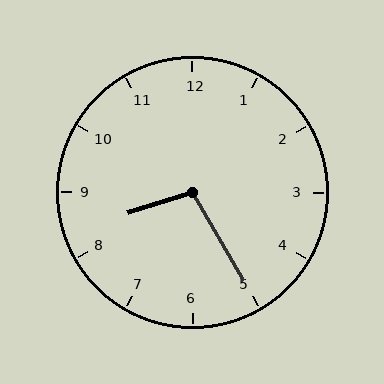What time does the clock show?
8:25.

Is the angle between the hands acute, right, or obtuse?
It is obtuse.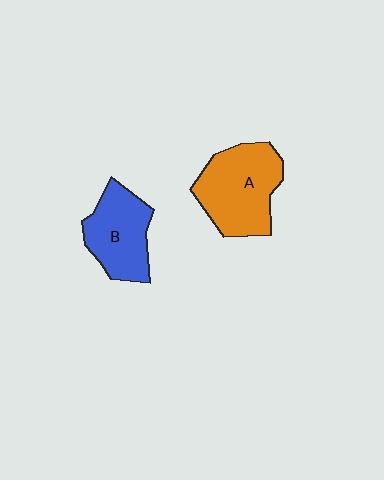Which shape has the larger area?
Shape A (orange).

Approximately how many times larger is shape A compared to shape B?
Approximately 1.3 times.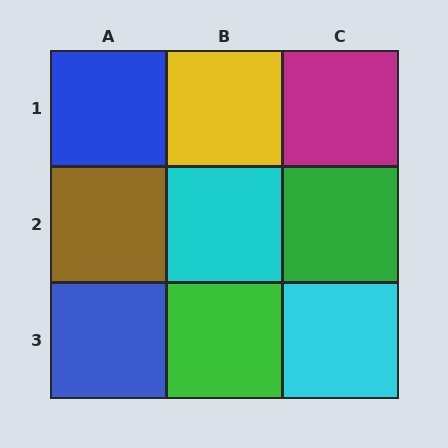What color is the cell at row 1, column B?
Yellow.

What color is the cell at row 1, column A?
Blue.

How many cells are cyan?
2 cells are cyan.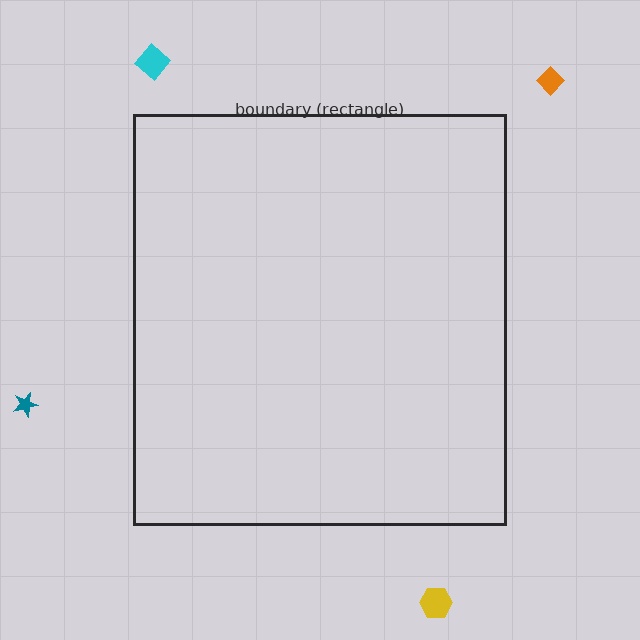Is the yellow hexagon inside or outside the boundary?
Outside.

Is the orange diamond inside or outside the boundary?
Outside.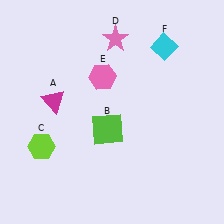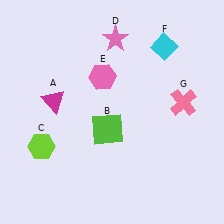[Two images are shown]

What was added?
A pink cross (G) was added in Image 2.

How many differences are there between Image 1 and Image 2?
There is 1 difference between the two images.